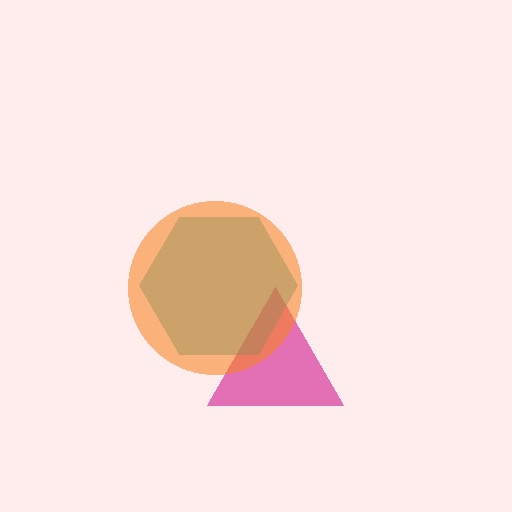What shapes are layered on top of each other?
The layered shapes are: a magenta triangle, a teal hexagon, an orange circle.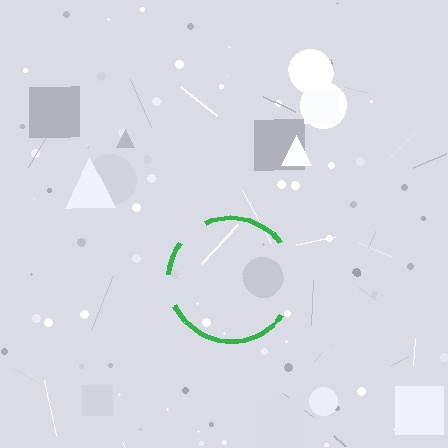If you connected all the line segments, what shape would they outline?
They would outline a circle.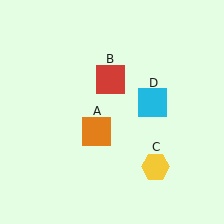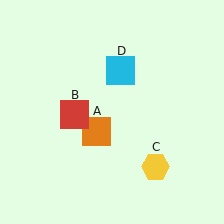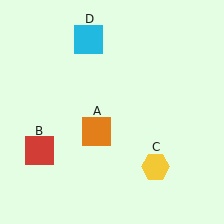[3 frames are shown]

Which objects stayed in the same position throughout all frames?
Orange square (object A) and yellow hexagon (object C) remained stationary.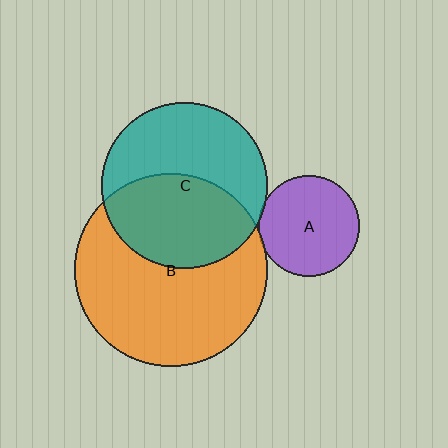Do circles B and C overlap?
Yes.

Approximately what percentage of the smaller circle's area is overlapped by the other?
Approximately 50%.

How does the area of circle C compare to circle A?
Approximately 2.7 times.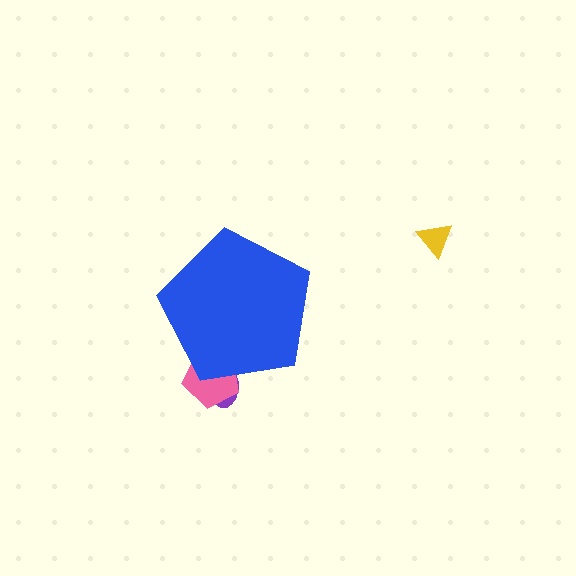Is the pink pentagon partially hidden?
Yes, the pink pentagon is partially hidden behind the blue pentagon.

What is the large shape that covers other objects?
A blue pentagon.